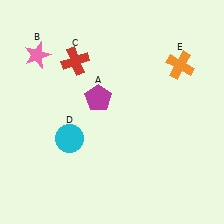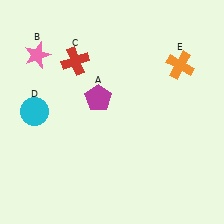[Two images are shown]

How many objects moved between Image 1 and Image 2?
1 object moved between the two images.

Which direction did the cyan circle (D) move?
The cyan circle (D) moved left.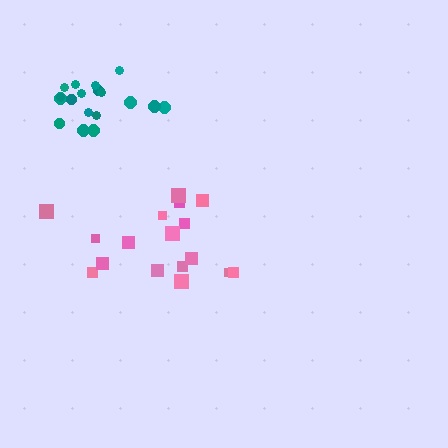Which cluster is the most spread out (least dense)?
Pink.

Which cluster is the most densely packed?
Teal.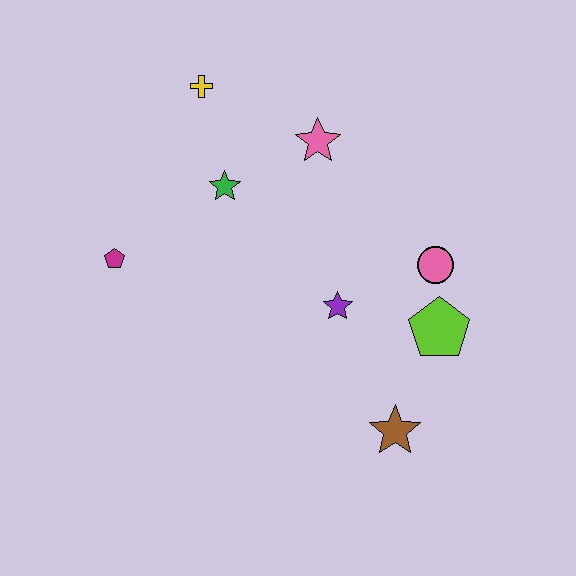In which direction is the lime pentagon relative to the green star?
The lime pentagon is to the right of the green star.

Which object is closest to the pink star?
The green star is closest to the pink star.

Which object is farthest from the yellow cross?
The brown star is farthest from the yellow cross.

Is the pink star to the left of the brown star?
Yes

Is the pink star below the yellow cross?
Yes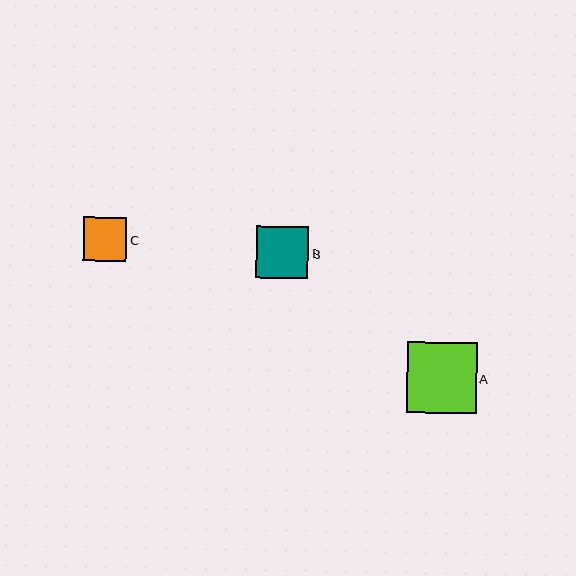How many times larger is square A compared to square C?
Square A is approximately 1.6 times the size of square C.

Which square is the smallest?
Square C is the smallest with a size of approximately 43 pixels.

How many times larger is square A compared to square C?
Square A is approximately 1.6 times the size of square C.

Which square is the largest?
Square A is the largest with a size of approximately 70 pixels.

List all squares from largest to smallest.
From largest to smallest: A, B, C.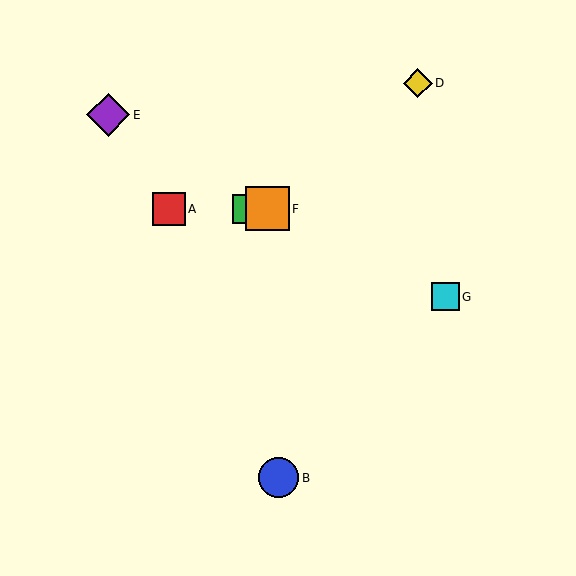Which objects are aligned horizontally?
Objects A, C, F are aligned horizontally.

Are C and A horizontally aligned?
Yes, both are at y≈209.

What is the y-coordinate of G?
Object G is at y≈297.